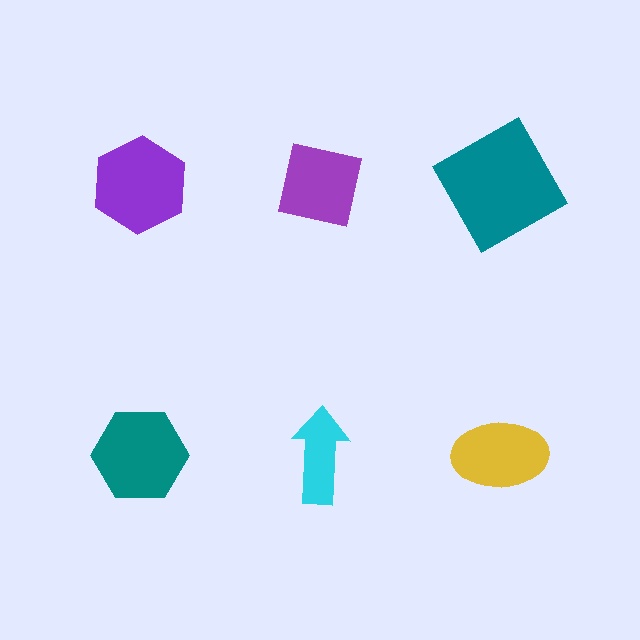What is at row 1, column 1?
A purple hexagon.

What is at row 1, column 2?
A purple square.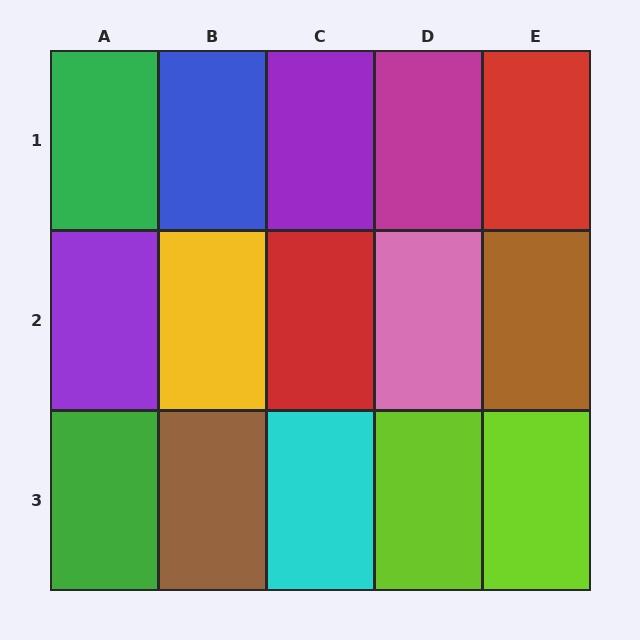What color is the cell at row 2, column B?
Yellow.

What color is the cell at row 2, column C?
Red.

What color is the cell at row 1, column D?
Magenta.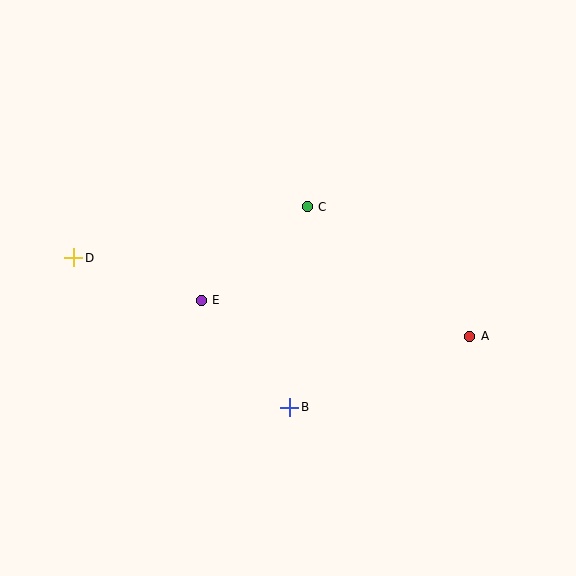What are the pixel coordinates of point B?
Point B is at (290, 407).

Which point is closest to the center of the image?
Point C at (307, 207) is closest to the center.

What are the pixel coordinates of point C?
Point C is at (307, 207).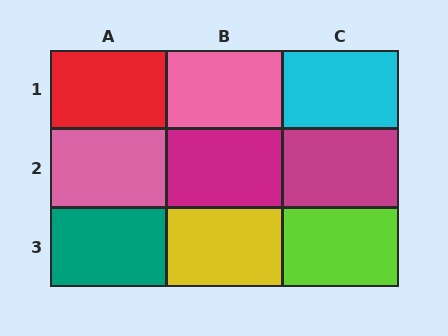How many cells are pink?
2 cells are pink.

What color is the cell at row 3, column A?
Teal.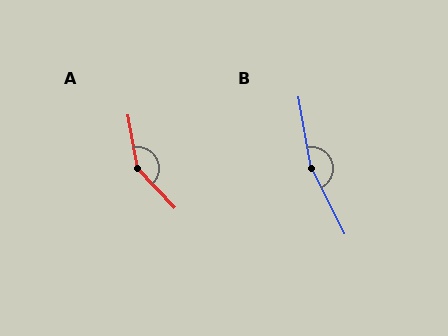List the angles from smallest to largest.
A (146°), B (164°).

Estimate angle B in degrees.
Approximately 164 degrees.